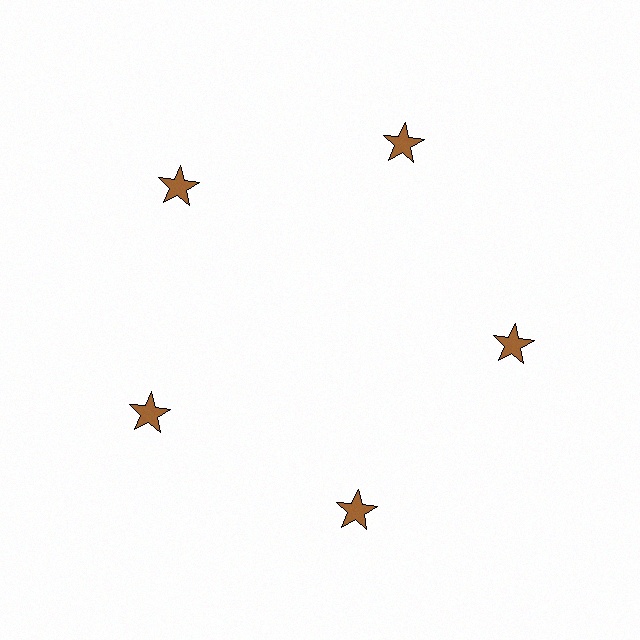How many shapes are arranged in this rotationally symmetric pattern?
There are 5 shapes, arranged in 5 groups of 1.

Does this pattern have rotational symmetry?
Yes, this pattern has 5-fold rotational symmetry. It looks the same after rotating 72 degrees around the center.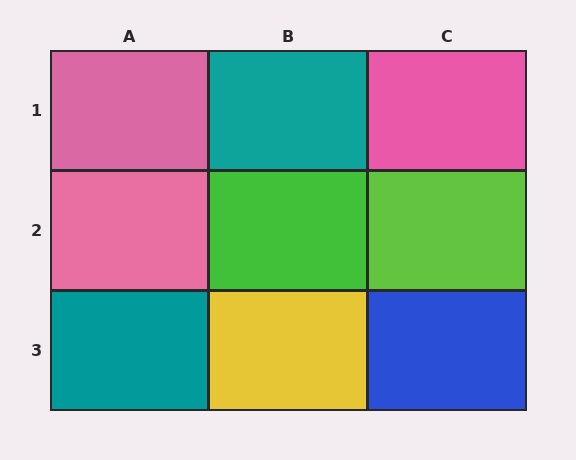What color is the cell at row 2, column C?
Lime.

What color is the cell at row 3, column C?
Blue.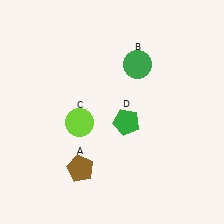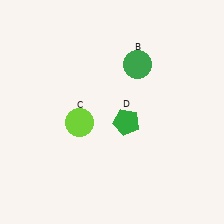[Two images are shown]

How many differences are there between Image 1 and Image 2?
There is 1 difference between the two images.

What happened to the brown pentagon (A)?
The brown pentagon (A) was removed in Image 2. It was in the bottom-left area of Image 1.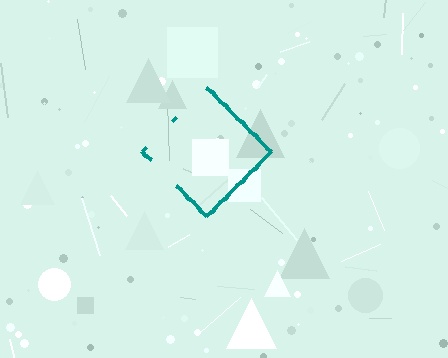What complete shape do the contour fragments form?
The contour fragments form a diamond.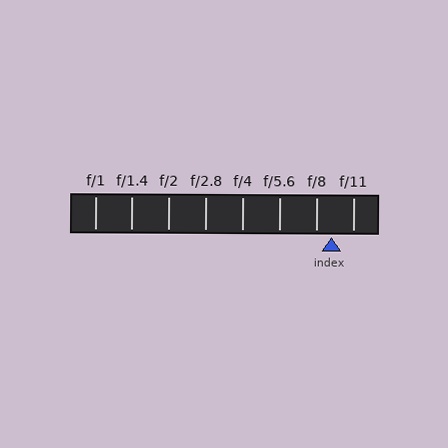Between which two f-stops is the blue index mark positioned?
The index mark is between f/8 and f/11.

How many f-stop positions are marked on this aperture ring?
There are 8 f-stop positions marked.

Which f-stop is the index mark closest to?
The index mark is closest to f/8.